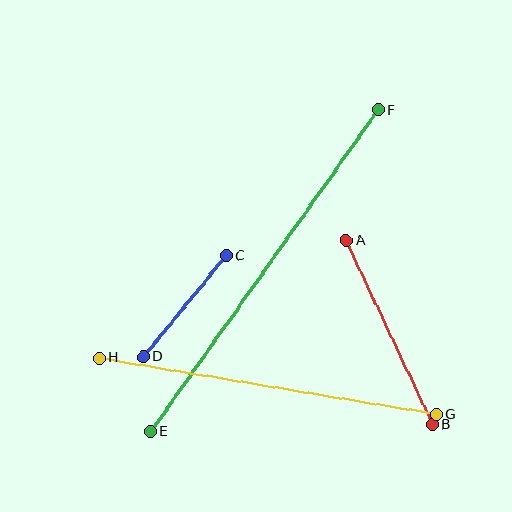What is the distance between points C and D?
The distance is approximately 131 pixels.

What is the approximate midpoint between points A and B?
The midpoint is at approximately (389, 332) pixels.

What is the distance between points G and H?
The distance is approximately 342 pixels.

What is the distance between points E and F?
The distance is approximately 394 pixels.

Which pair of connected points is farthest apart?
Points E and F are farthest apart.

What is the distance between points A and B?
The distance is approximately 203 pixels.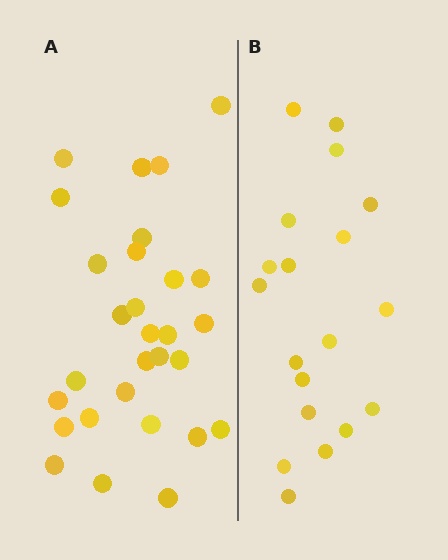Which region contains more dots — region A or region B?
Region A (the left region) has more dots.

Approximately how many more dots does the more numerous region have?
Region A has roughly 10 or so more dots than region B.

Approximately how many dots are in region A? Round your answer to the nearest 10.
About 30 dots. (The exact count is 29, which rounds to 30.)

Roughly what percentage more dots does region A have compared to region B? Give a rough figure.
About 55% more.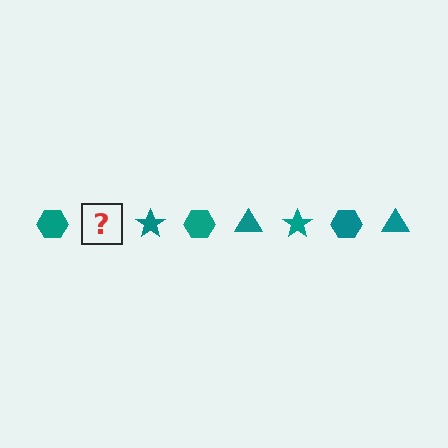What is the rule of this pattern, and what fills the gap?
The rule is that the pattern cycles through hexagon, triangle, star shapes in teal. The gap should be filled with a teal triangle.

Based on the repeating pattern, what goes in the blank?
The blank should be a teal triangle.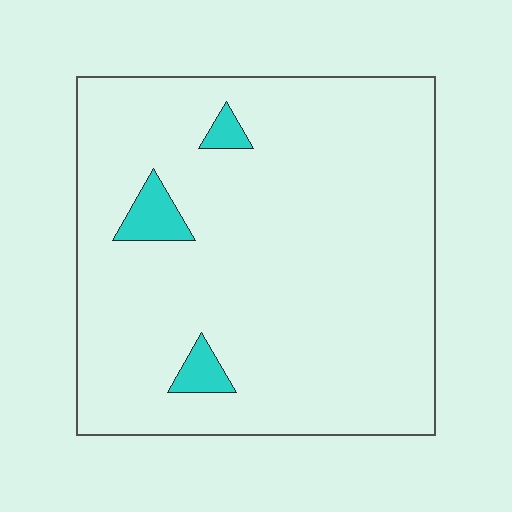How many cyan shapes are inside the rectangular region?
3.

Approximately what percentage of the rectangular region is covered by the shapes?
Approximately 5%.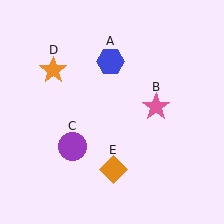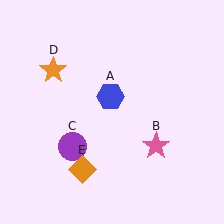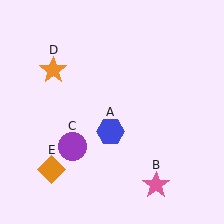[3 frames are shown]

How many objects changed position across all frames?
3 objects changed position: blue hexagon (object A), pink star (object B), orange diamond (object E).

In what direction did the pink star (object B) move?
The pink star (object B) moved down.